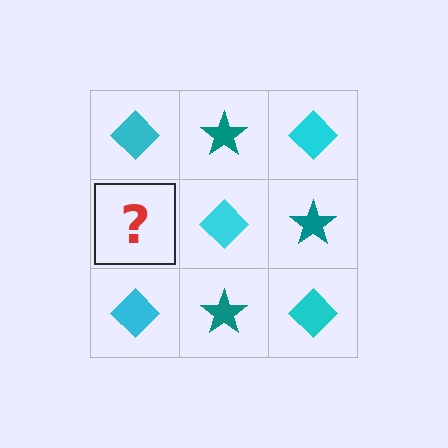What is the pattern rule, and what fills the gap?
The rule is that it alternates cyan diamond and teal star in a checkerboard pattern. The gap should be filled with a teal star.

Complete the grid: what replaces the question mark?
The question mark should be replaced with a teal star.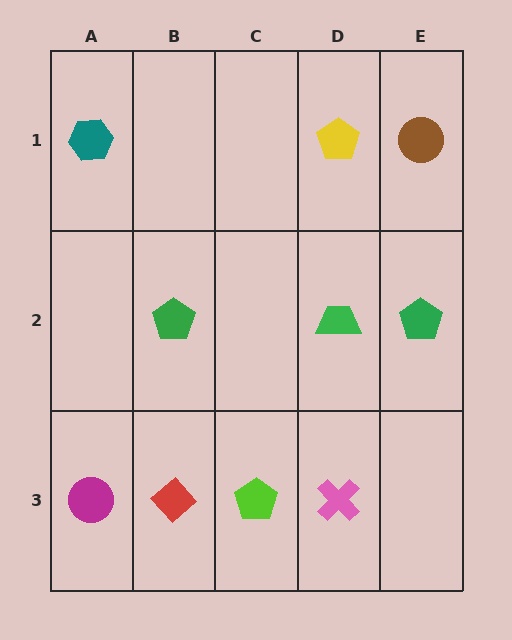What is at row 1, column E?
A brown circle.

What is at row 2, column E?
A green pentagon.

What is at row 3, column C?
A lime pentagon.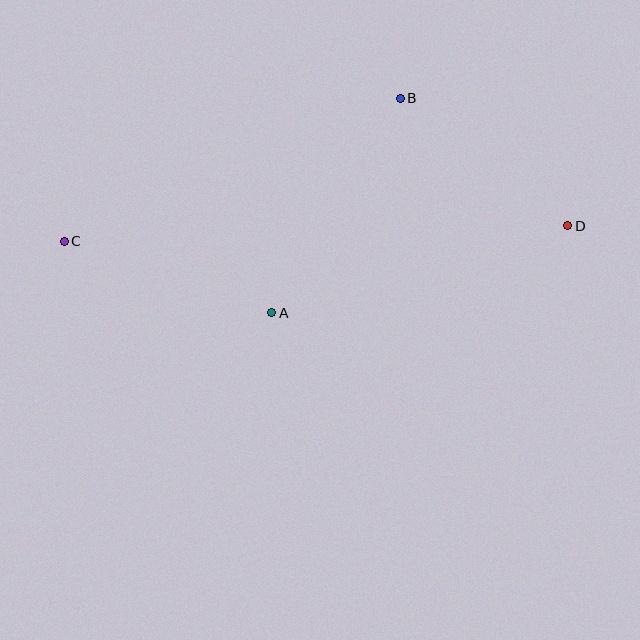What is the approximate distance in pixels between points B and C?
The distance between B and C is approximately 365 pixels.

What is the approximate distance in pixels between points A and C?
The distance between A and C is approximately 220 pixels.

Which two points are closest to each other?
Points B and D are closest to each other.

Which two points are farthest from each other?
Points C and D are farthest from each other.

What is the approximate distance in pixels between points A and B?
The distance between A and B is approximately 250 pixels.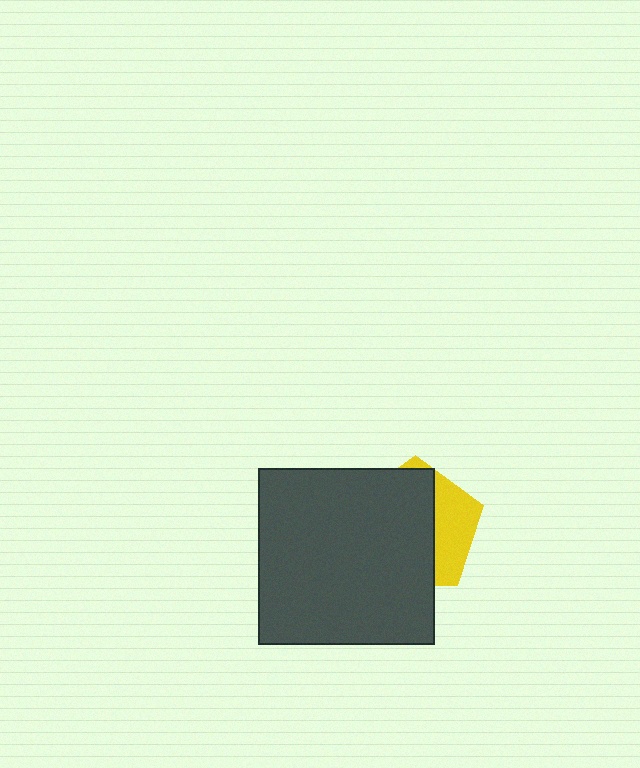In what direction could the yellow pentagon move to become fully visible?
The yellow pentagon could move right. That would shift it out from behind the dark gray square entirely.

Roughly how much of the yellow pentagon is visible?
A small part of it is visible (roughly 32%).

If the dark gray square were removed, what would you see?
You would see the complete yellow pentagon.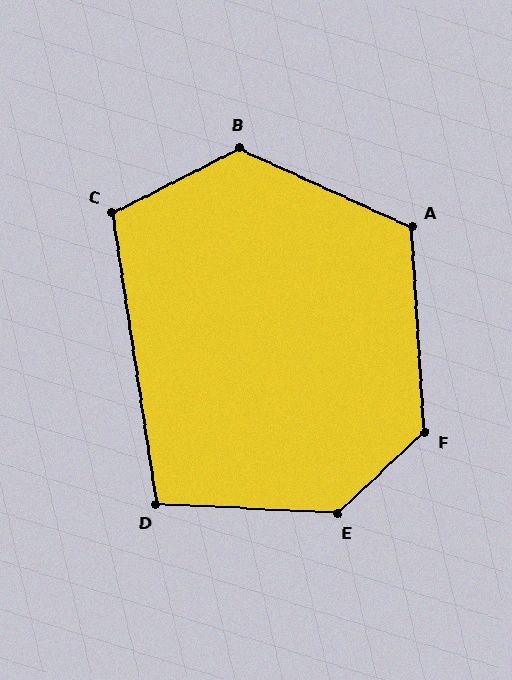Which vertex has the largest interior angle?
E, at approximately 134 degrees.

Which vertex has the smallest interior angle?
D, at approximately 102 degrees.